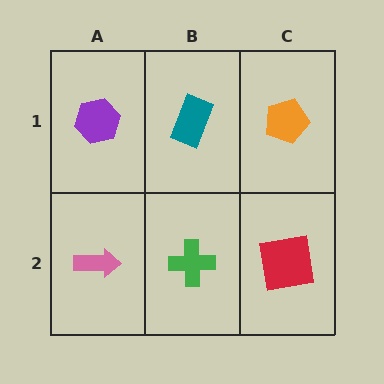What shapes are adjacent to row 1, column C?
A red square (row 2, column C), a teal rectangle (row 1, column B).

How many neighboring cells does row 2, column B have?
3.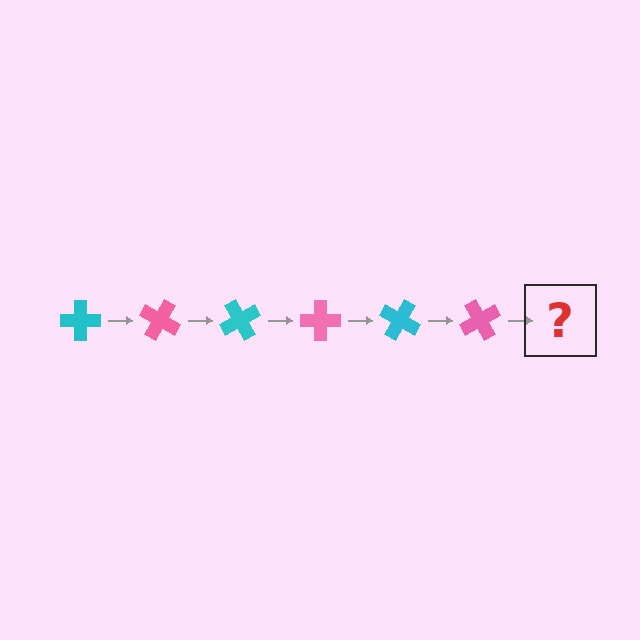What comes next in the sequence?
The next element should be a cyan cross, rotated 180 degrees from the start.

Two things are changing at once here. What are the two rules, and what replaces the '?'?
The two rules are that it rotates 30 degrees each step and the color cycles through cyan and pink. The '?' should be a cyan cross, rotated 180 degrees from the start.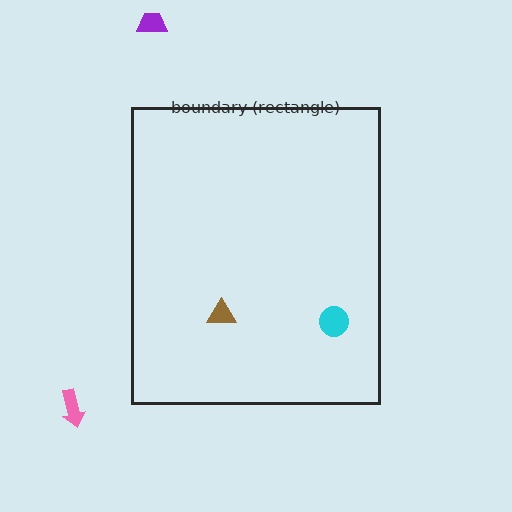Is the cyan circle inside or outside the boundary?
Inside.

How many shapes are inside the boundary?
2 inside, 2 outside.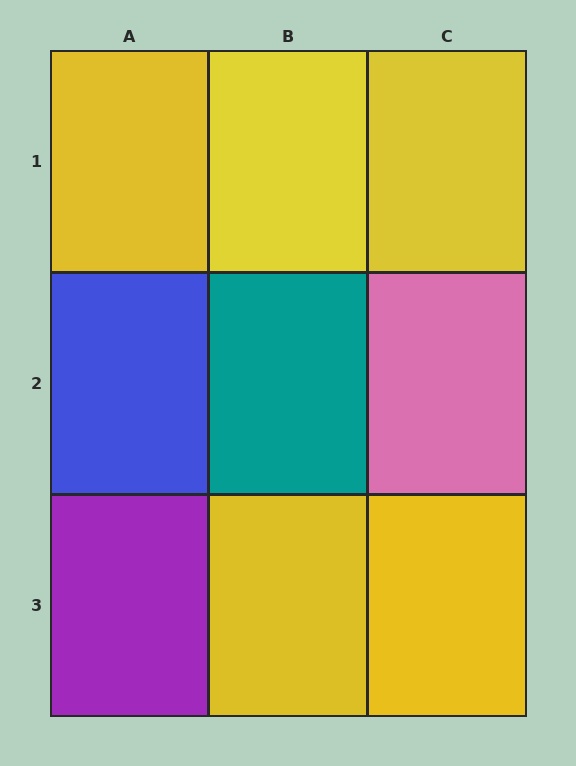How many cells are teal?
1 cell is teal.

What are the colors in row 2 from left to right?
Blue, teal, pink.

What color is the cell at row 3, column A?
Purple.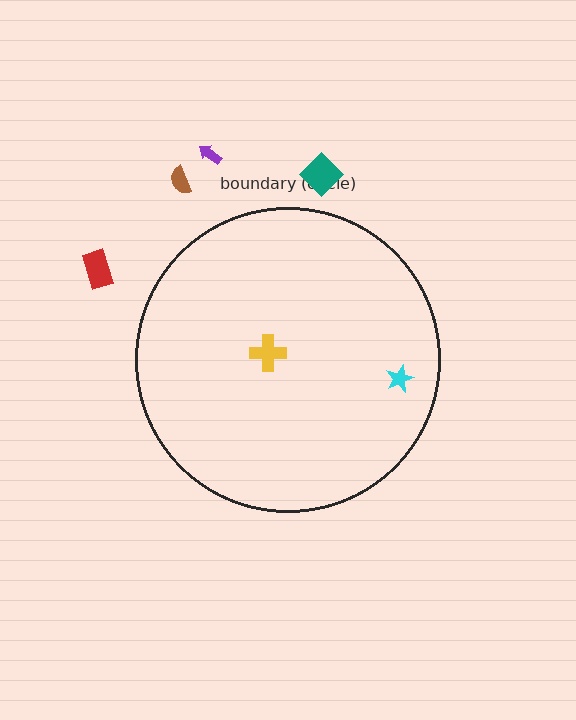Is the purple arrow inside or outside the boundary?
Outside.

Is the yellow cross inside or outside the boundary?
Inside.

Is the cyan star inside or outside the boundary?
Inside.